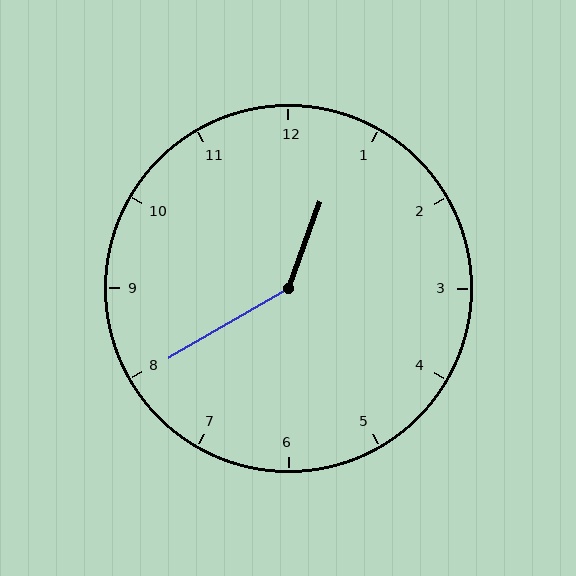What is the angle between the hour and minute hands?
Approximately 140 degrees.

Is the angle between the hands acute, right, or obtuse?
It is obtuse.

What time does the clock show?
12:40.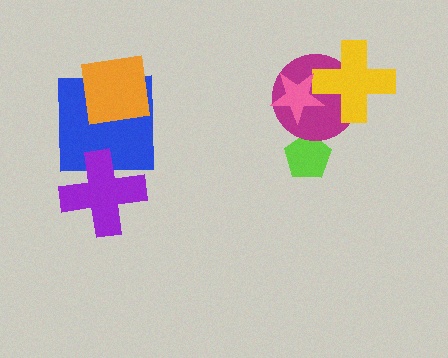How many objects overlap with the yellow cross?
2 objects overlap with the yellow cross.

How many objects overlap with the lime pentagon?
1 object overlaps with the lime pentagon.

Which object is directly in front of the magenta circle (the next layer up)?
The yellow cross is directly in front of the magenta circle.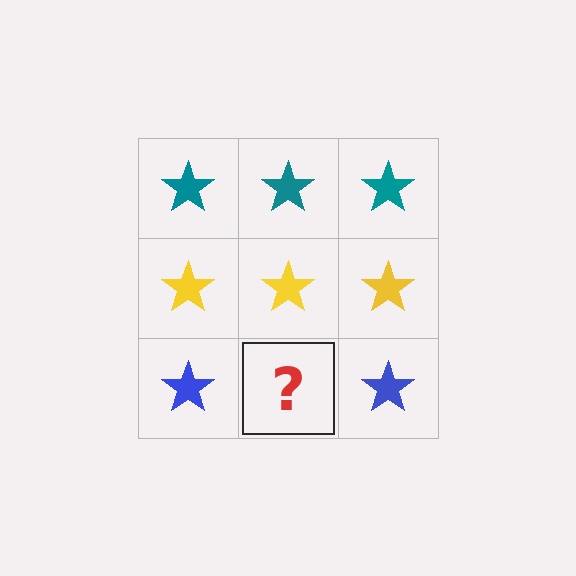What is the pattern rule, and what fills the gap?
The rule is that each row has a consistent color. The gap should be filled with a blue star.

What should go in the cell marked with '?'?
The missing cell should contain a blue star.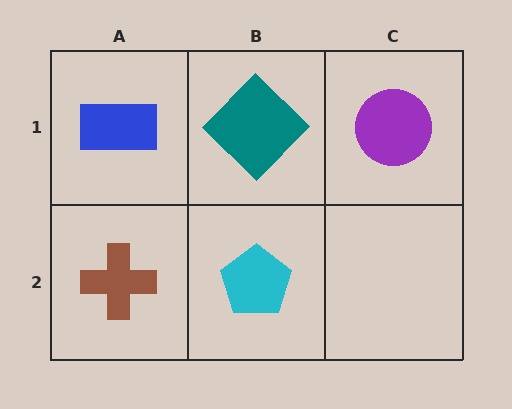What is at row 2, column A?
A brown cross.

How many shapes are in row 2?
2 shapes.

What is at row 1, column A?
A blue rectangle.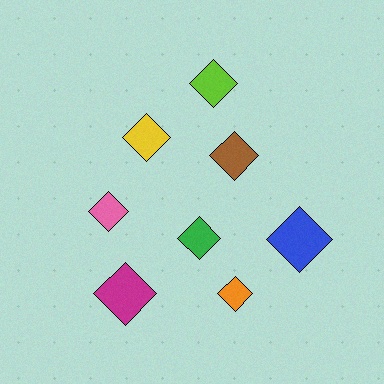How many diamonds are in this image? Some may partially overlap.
There are 8 diamonds.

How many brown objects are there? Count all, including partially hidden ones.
There is 1 brown object.